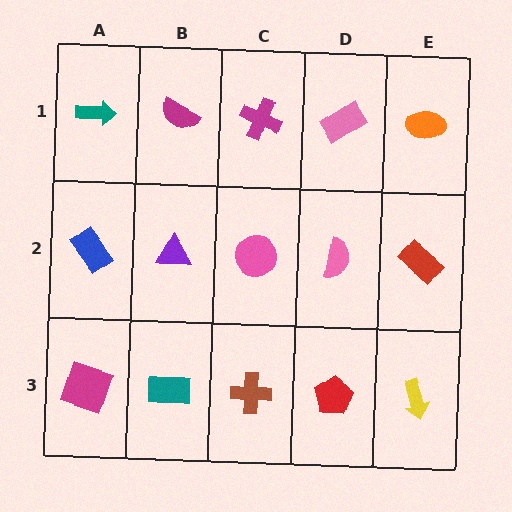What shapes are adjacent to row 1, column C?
A pink circle (row 2, column C), a magenta semicircle (row 1, column B), a pink rectangle (row 1, column D).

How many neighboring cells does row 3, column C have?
3.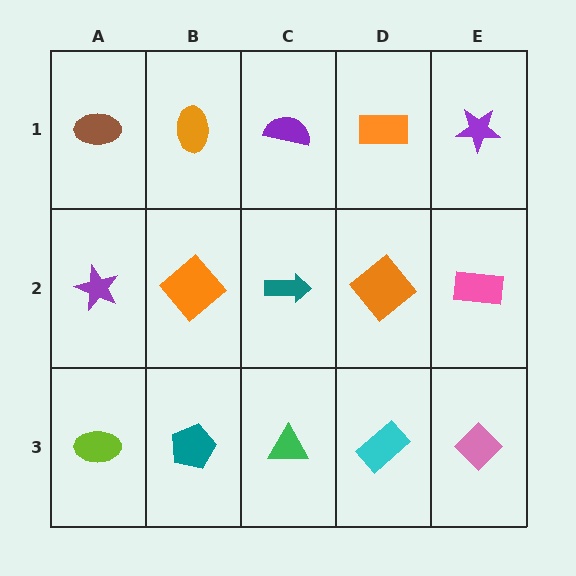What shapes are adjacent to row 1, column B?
An orange diamond (row 2, column B), a brown ellipse (row 1, column A), a purple semicircle (row 1, column C).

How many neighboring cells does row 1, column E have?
2.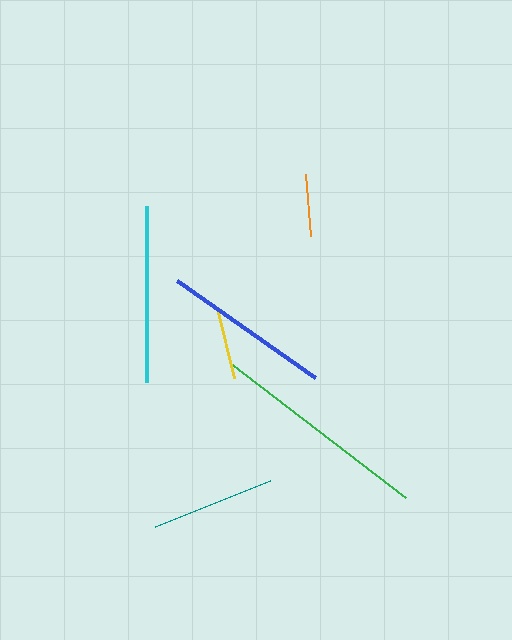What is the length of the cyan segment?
The cyan segment is approximately 177 pixels long.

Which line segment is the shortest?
The orange line is the shortest at approximately 63 pixels.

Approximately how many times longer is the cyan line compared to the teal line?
The cyan line is approximately 1.4 times the length of the teal line.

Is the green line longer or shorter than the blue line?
The green line is longer than the blue line.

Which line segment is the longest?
The green line is the longest at approximately 222 pixels.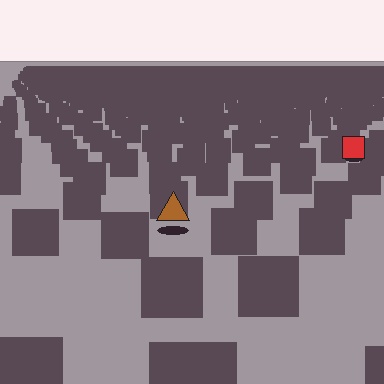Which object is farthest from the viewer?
The red square is farthest from the viewer. It appears smaller and the ground texture around it is denser.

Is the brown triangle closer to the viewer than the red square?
Yes. The brown triangle is closer — you can tell from the texture gradient: the ground texture is coarser near it.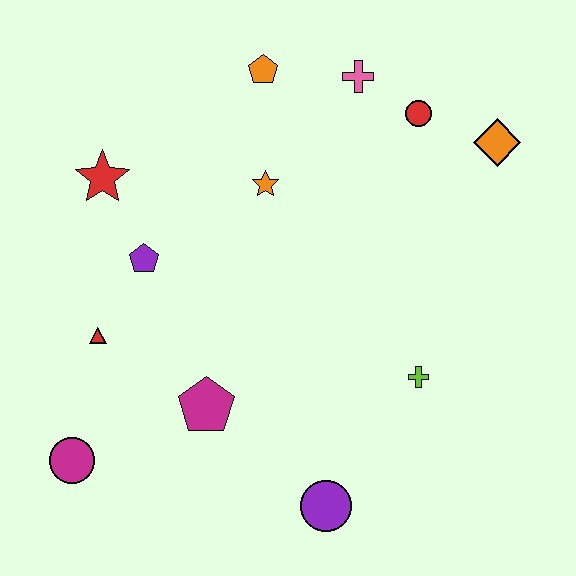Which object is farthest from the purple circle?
The orange pentagon is farthest from the purple circle.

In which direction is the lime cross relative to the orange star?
The lime cross is below the orange star.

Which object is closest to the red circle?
The pink cross is closest to the red circle.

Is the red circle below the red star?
No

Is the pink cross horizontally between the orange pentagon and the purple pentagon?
No